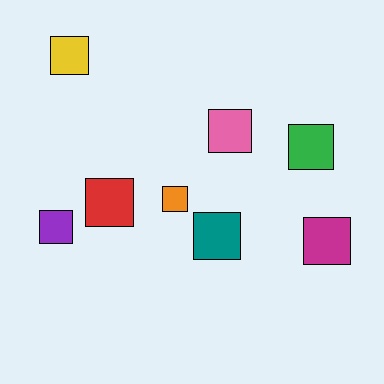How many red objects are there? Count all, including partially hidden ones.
There is 1 red object.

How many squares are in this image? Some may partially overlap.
There are 8 squares.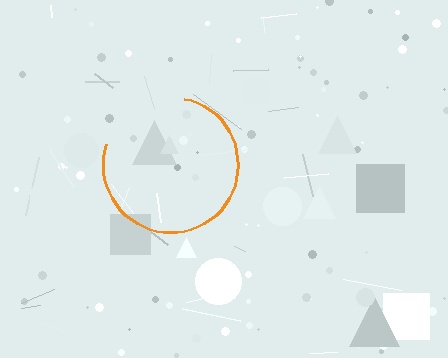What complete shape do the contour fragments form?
The contour fragments form a circle.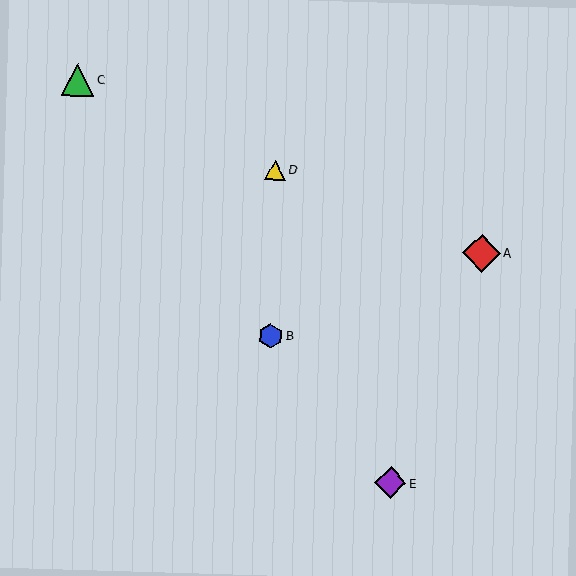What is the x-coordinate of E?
Object E is at x≈390.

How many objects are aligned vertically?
2 objects (B, D) are aligned vertically.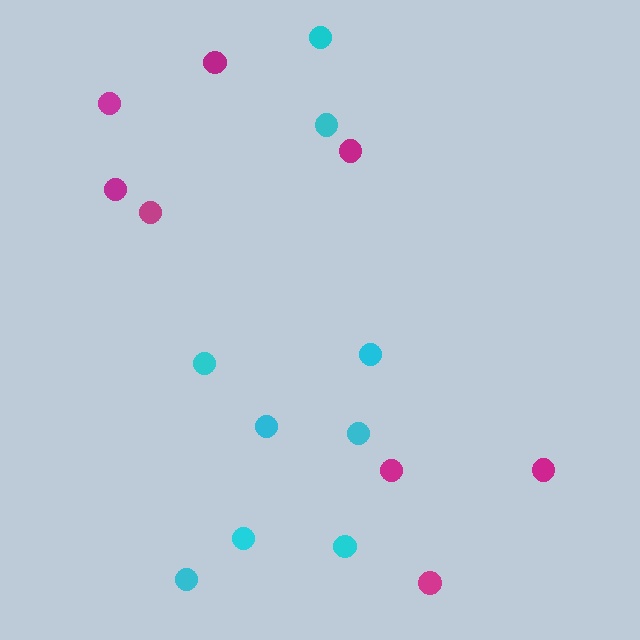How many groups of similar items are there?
There are 2 groups: one group of magenta circles (8) and one group of cyan circles (9).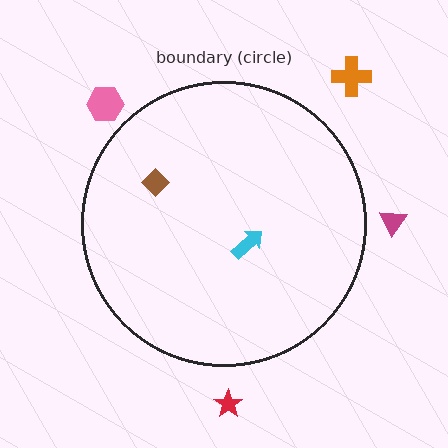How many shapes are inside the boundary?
2 inside, 4 outside.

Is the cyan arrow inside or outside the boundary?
Inside.